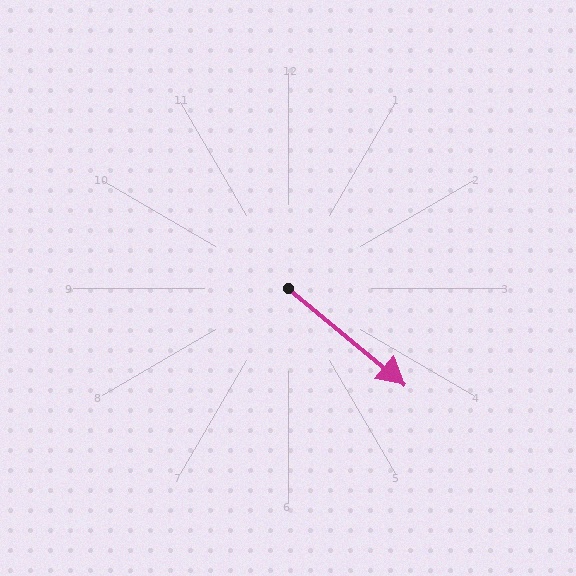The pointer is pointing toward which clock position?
Roughly 4 o'clock.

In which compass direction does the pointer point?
Southeast.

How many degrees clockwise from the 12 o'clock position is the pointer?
Approximately 130 degrees.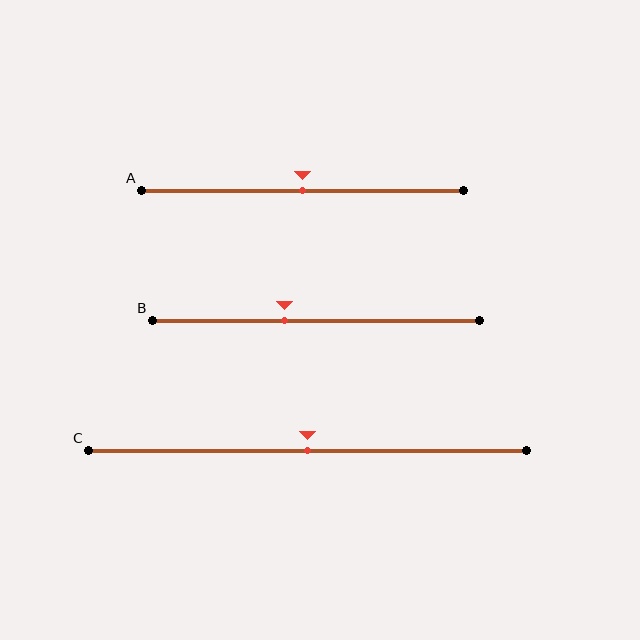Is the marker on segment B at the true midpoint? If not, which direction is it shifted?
No, the marker on segment B is shifted to the left by about 10% of the segment length.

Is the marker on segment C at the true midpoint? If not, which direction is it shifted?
Yes, the marker on segment C is at the true midpoint.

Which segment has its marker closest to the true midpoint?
Segment A has its marker closest to the true midpoint.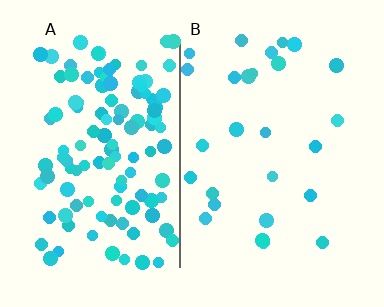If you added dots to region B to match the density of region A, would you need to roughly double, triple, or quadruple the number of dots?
Approximately quadruple.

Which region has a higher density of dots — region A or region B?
A (the left).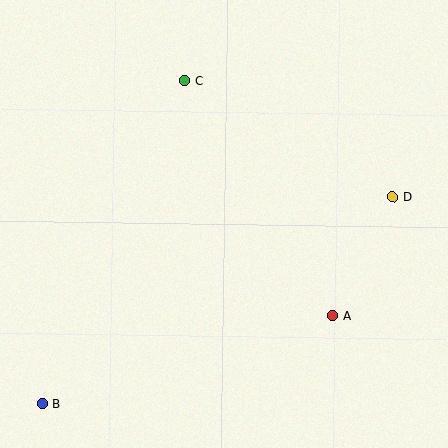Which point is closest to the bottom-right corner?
Point A is closest to the bottom-right corner.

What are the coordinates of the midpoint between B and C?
The midpoint between B and C is at (114, 242).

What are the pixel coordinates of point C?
Point C is at (185, 81).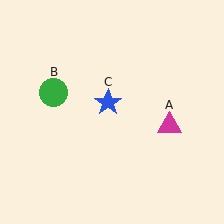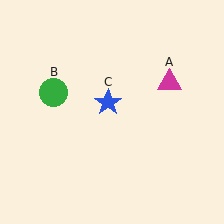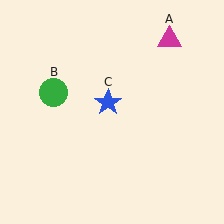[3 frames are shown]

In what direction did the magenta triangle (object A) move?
The magenta triangle (object A) moved up.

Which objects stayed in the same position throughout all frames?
Green circle (object B) and blue star (object C) remained stationary.